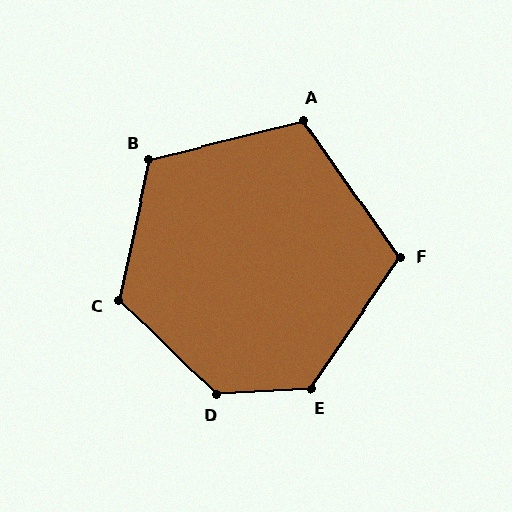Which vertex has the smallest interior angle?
A, at approximately 111 degrees.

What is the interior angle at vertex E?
Approximately 127 degrees (obtuse).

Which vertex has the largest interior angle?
D, at approximately 133 degrees.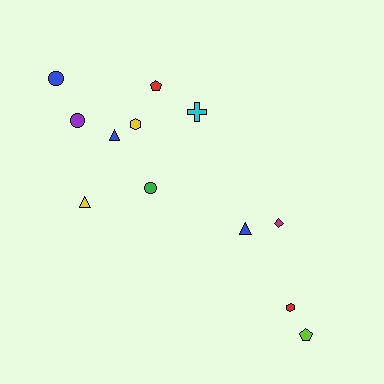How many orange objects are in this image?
There are no orange objects.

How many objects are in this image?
There are 12 objects.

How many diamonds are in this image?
There is 1 diamond.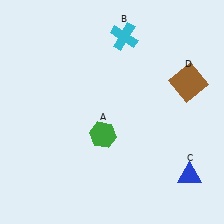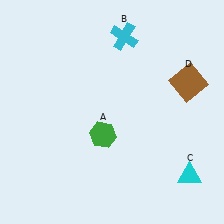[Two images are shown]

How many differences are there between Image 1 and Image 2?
There is 1 difference between the two images.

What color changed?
The triangle (C) changed from blue in Image 1 to cyan in Image 2.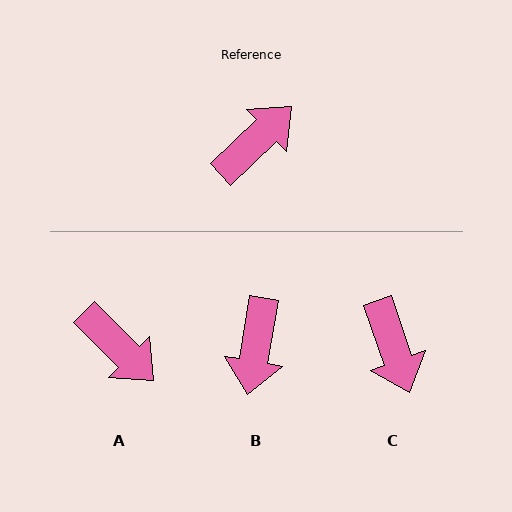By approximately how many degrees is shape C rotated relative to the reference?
Approximately 115 degrees clockwise.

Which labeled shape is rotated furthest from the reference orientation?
B, about 143 degrees away.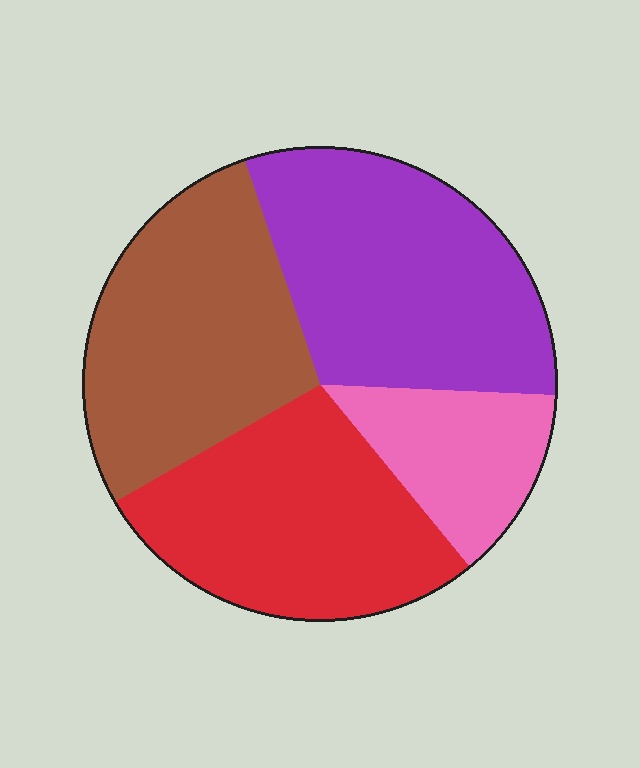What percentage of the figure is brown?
Brown covers about 30% of the figure.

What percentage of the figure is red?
Red covers about 30% of the figure.